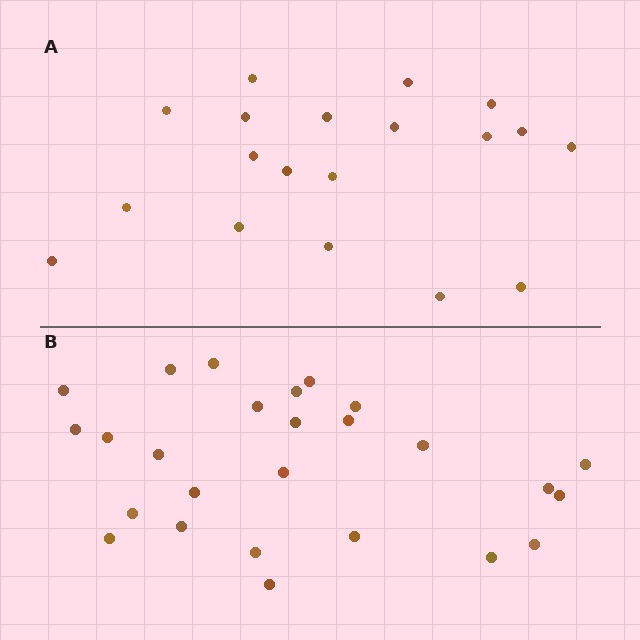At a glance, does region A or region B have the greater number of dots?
Region B (the bottom region) has more dots.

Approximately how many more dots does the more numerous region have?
Region B has roughly 8 or so more dots than region A.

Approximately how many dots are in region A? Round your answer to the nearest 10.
About 20 dots. (The exact count is 19, which rounds to 20.)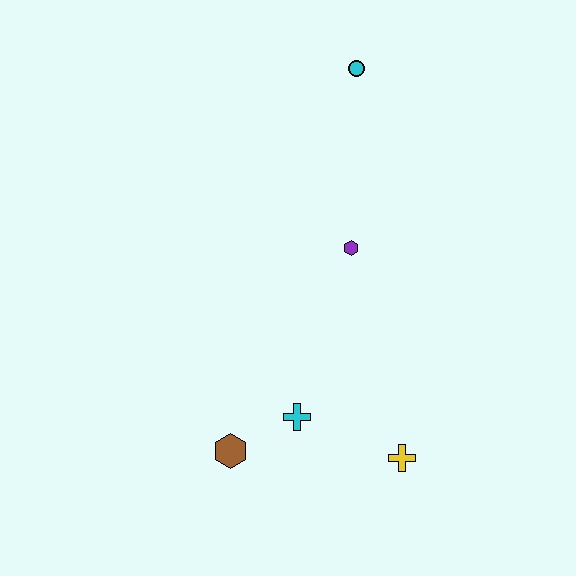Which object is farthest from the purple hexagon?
The brown hexagon is farthest from the purple hexagon.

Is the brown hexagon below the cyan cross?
Yes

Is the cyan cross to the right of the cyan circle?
No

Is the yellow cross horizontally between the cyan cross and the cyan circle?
No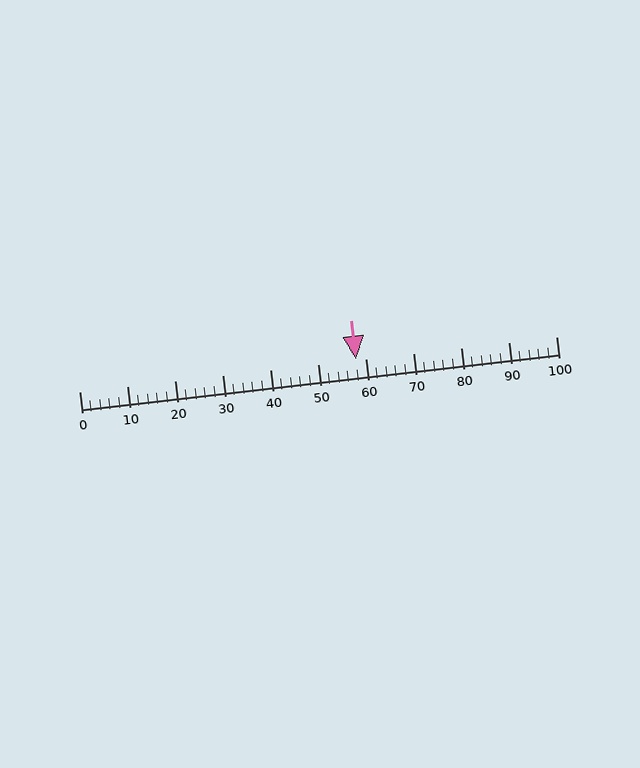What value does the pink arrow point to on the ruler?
The pink arrow points to approximately 58.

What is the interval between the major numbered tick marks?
The major tick marks are spaced 10 units apart.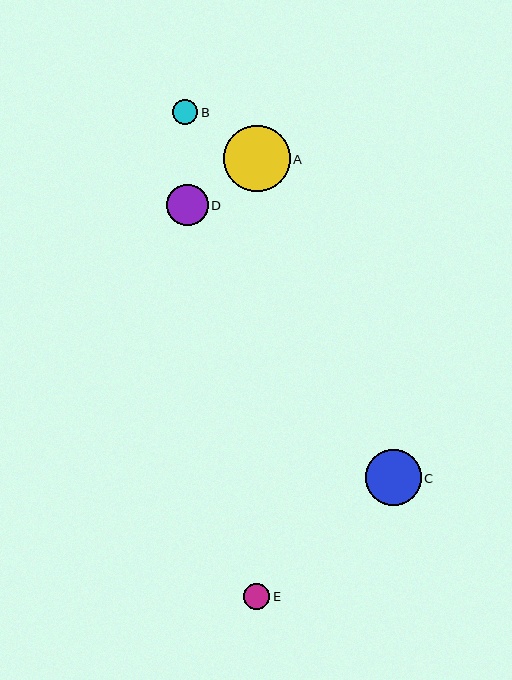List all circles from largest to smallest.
From largest to smallest: A, C, D, E, B.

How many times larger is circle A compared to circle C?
Circle A is approximately 1.2 times the size of circle C.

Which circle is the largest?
Circle A is the largest with a size of approximately 67 pixels.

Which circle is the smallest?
Circle B is the smallest with a size of approximately 26 pixels.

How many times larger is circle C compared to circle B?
Circle C is approximately 2.2 times the size of circle B.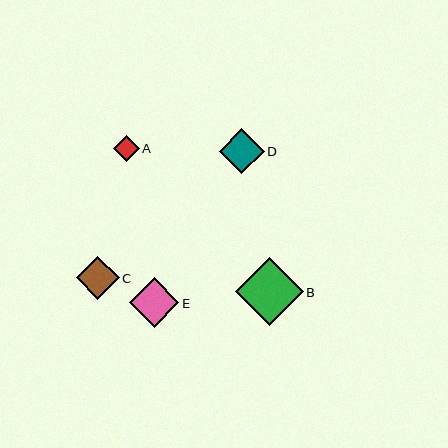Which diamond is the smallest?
Diamond A is the smallest with a size of approximately 26 pixels.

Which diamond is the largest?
Diamond B is the largest with a size of approximately 68 pixels.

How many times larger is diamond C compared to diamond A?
Diamond C is approximately 1.6 times the size of diamond A.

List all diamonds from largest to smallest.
From largest to smallest: B, E, D, C, A.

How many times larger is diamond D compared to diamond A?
Diamond D is approximately 1.7 times the size of diamond A.